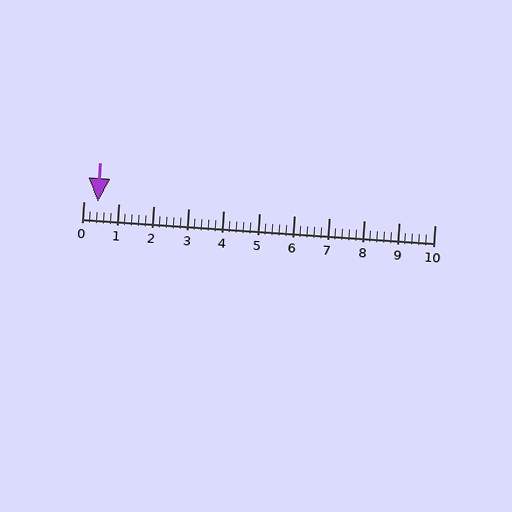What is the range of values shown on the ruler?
The ruler shows values from 0 to 10.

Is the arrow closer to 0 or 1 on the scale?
The arrow is closer to 0.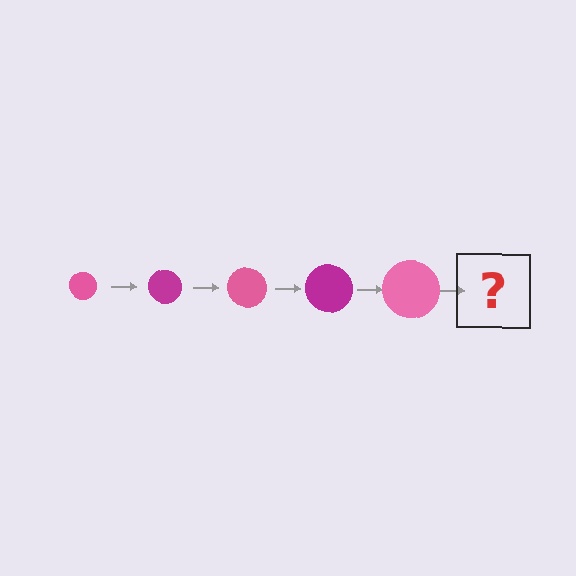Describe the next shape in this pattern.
It should be a magenta circle, larger than the previous one.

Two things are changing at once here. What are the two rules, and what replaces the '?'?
The two rules are that the circle grows larger each step and the color cycles through pink and magenta. The '?' should be a magenta circle, larger than the previous one.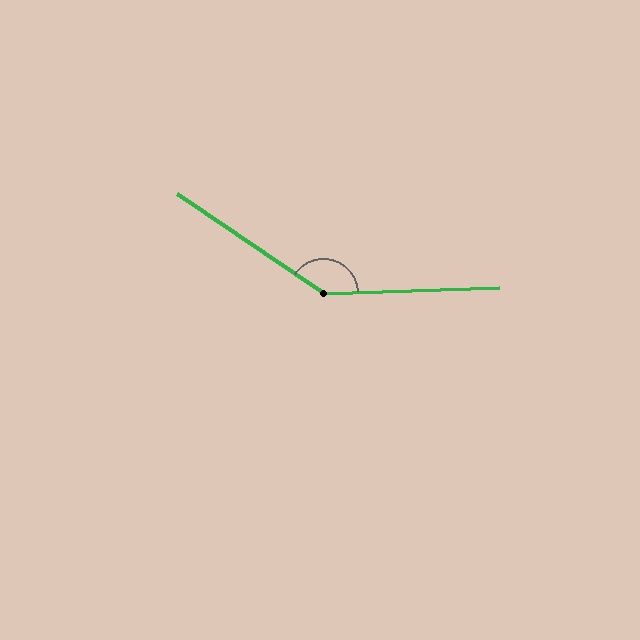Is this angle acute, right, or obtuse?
It is obtuse.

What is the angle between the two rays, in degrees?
Approximately 144 degrees.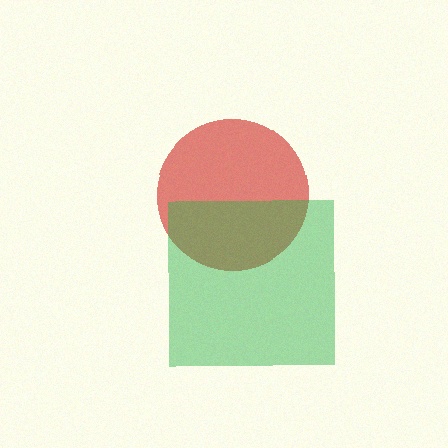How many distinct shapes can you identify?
There are 2 distinct shapes: a red circle, a green square.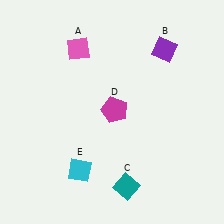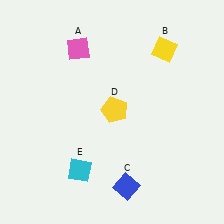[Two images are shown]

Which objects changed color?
B changed from purple to yellow. C changed from teal to blue. D changed from magenta to yellow.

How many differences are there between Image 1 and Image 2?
There are 3 differences between the two images.